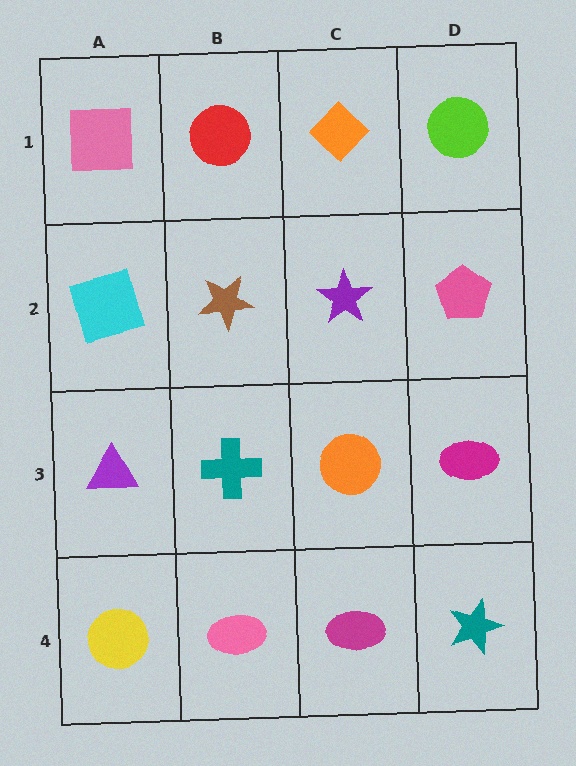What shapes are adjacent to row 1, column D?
A pink pentagon (row 2, column D), an orange diamond (row 1, column C).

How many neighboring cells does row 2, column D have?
3.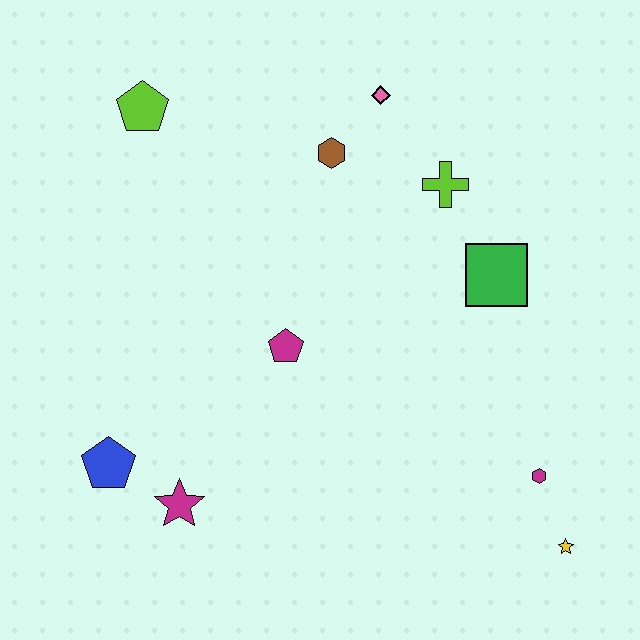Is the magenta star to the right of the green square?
No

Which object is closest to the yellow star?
The magenta hexagon is closest to the yellow star.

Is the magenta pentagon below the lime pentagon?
Yes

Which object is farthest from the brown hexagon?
The yellow star is farthest from the brown hexagon.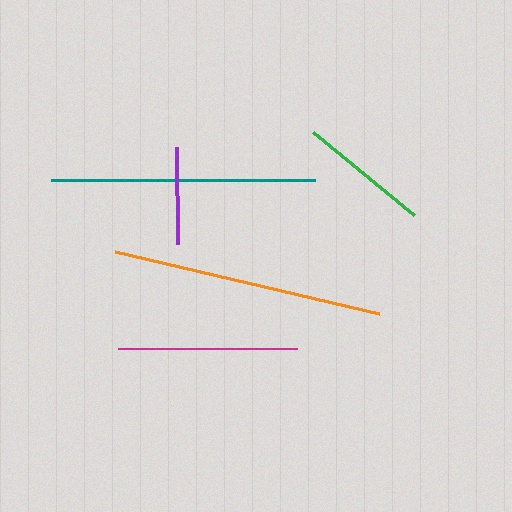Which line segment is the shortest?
The purple line is the shortest at approximately 97 pixels.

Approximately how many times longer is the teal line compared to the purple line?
The teal line is approximately 2.7 times the length of the purple line.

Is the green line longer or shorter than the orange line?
The orange line is longer than the green line.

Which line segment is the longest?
The orange line is the longest at approximately 271 pixels.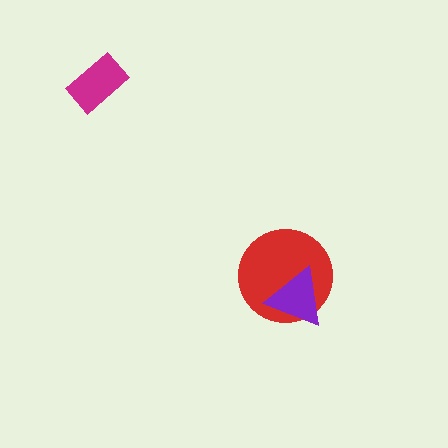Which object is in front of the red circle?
The purple triangle is in front of the red circle.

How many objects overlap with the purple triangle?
1 object overlaps with the purple triangle.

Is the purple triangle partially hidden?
No, no other shape covers it.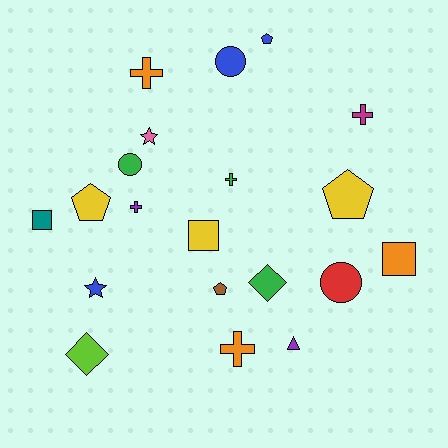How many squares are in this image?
There are 3 squares.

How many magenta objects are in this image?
There is 1 magenta object.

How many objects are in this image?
There are 20 objects.